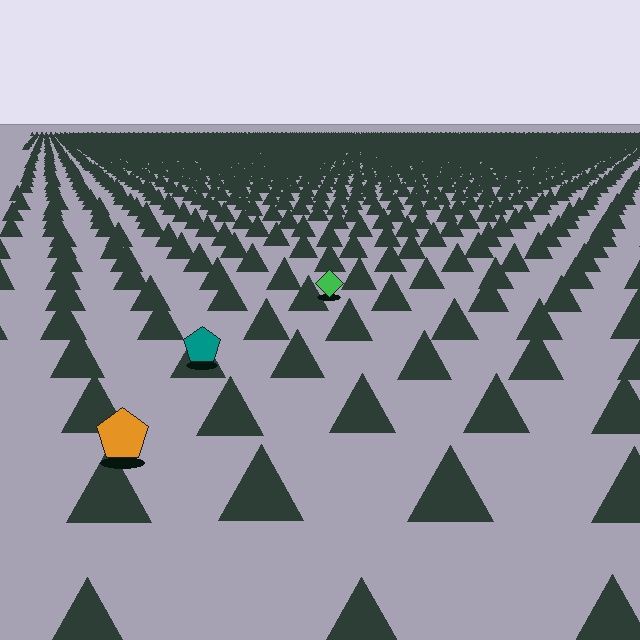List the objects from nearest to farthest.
From nearest to farthest: the orange pentagon, the teal pentagon, the green diamond.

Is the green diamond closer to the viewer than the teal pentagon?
No. The teal pentagon is closer — you can tell from the texture gradient: the ground texture is coarser near it.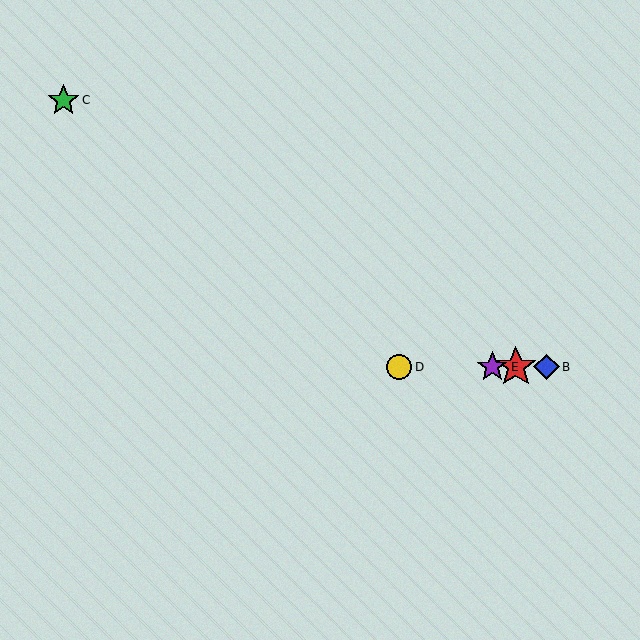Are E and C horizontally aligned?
No, E is at y≈367 and C is at y≈100.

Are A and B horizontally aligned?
Yes, both are at y≈367.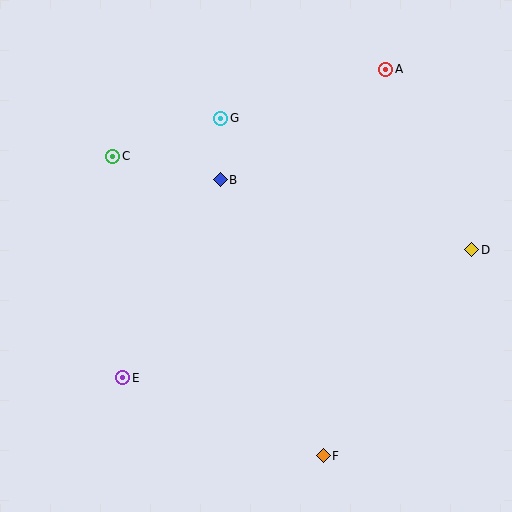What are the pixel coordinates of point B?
Point B is at (220, 180).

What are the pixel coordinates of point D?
Point D is at (472, 250).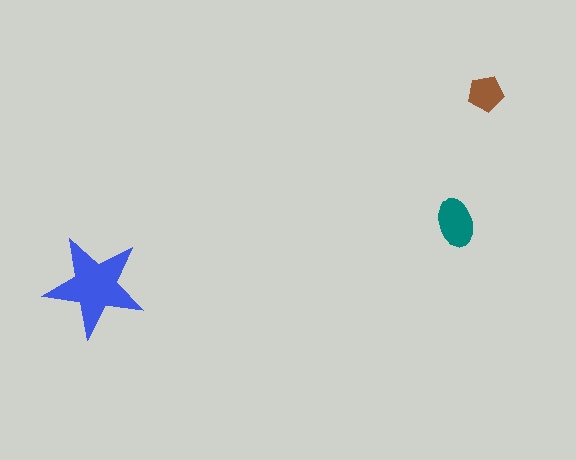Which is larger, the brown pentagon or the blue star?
The blue star.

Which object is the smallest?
The brown pentagon.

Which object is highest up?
The brown pentagon is topmost.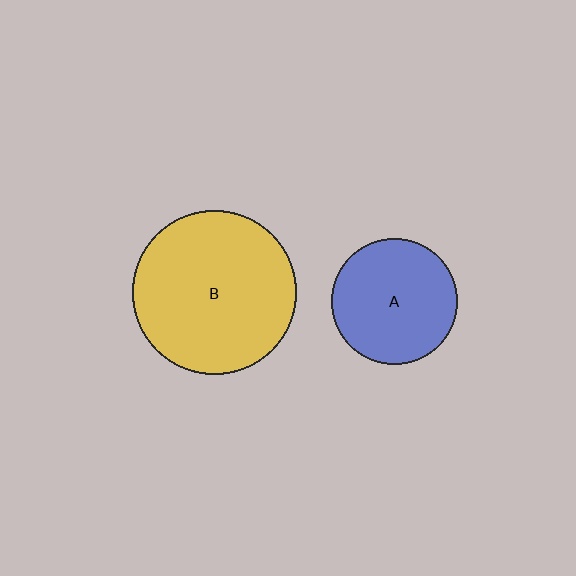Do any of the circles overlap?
No, none of the circles overlap.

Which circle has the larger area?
Circle B (yellow).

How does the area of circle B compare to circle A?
Approximately 1.7 times.